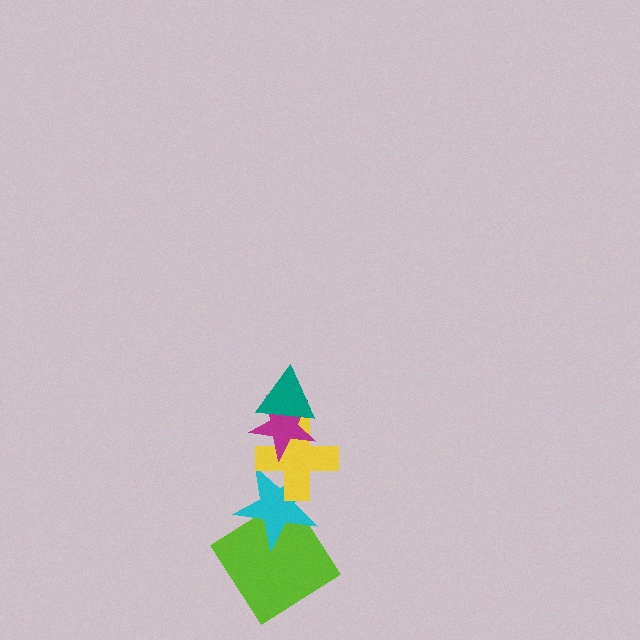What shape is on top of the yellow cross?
The magenta star is on top of the yellow cross.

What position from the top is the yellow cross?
The yellow cross is 3rd from the top.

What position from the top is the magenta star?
The magenta star is 2nd from the top.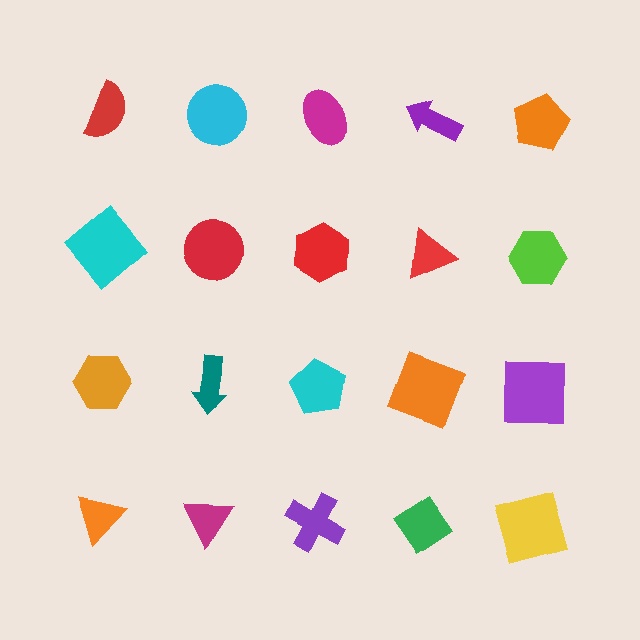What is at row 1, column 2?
A cyan circle.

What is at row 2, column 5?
A lime hexagon.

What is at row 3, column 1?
An orange hexagon.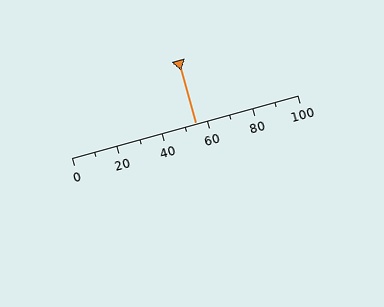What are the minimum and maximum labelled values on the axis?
The axis runs from 0 to 100.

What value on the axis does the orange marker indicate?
The marker indicates approximately 55.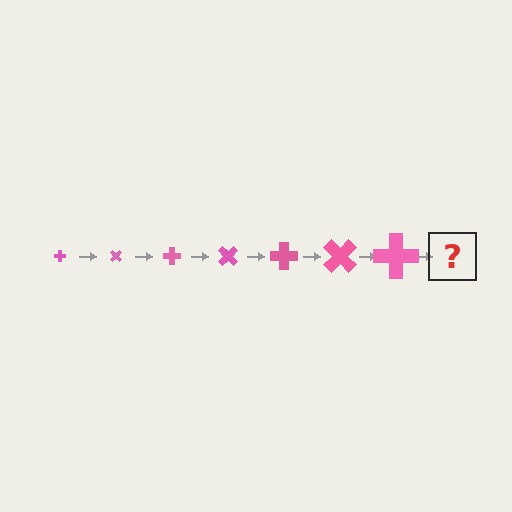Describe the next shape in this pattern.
It should be a cross, larger than the previous one and rotated 315 degrees from the start.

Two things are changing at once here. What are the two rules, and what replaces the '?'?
The two rules are that the cross grows larger each step and it rotates 45 degrees each step. The '?' should be a cross, larger than the previous one and rotated 315 degrees from the start.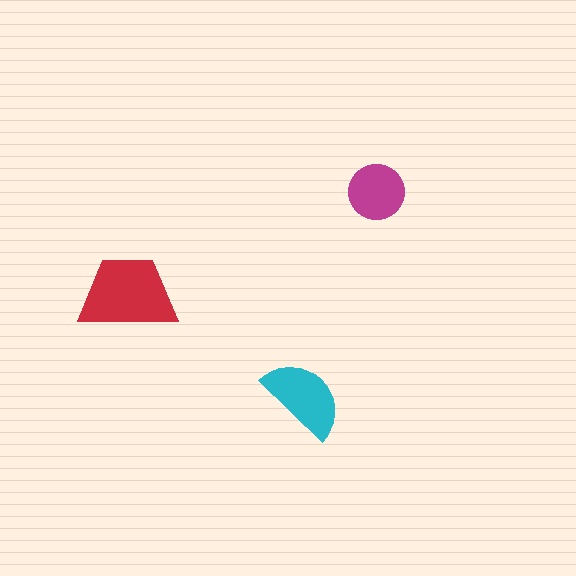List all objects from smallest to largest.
The magenta circle, the cyan semicircle, the red trapezoid.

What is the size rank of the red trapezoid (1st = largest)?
1st.